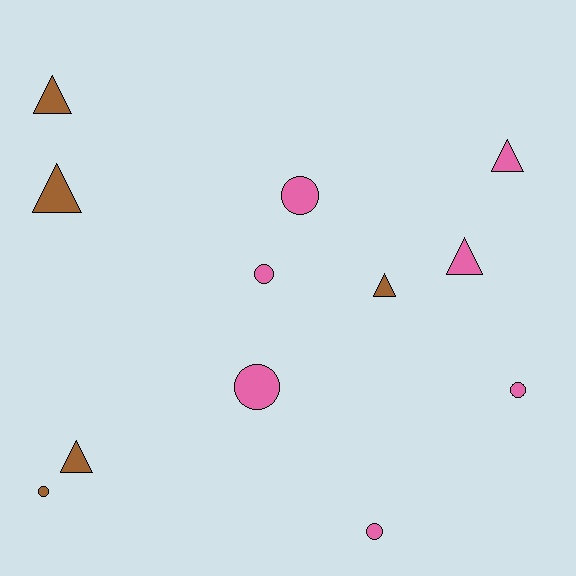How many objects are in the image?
There are 12 objects.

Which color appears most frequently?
Pink, with 7 objects.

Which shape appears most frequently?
Circle, with 6 objects.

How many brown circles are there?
There is 1 brown circle.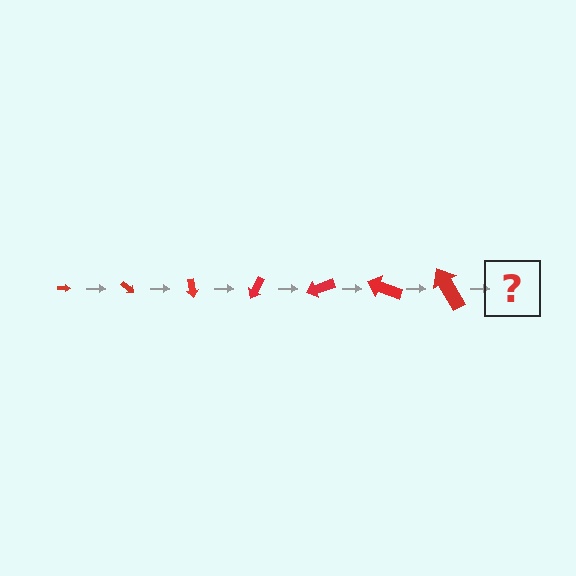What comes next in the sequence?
The next element should be an arrow, larger than the previous one and rotated 280 degrees from the start.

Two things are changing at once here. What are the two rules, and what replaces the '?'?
The two rules are that the arrow grows larger each step and it rotates 40 degrees each step. The '?' should be an arrow, larger than the previous one and rotated 280 degrees from the start.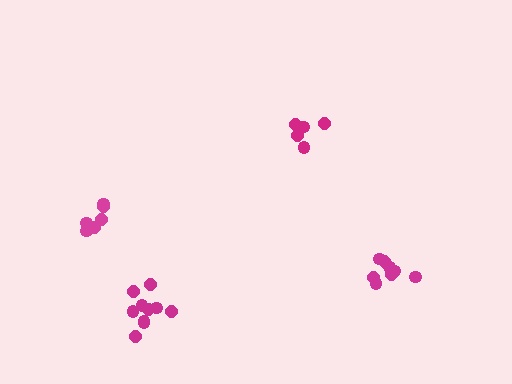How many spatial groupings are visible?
There are 4 spatial groupings.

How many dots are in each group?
Group 1: 5 dots, Group 2: 8 dots, Group 3: 6 dots, Group 4: 10 dots (29 total).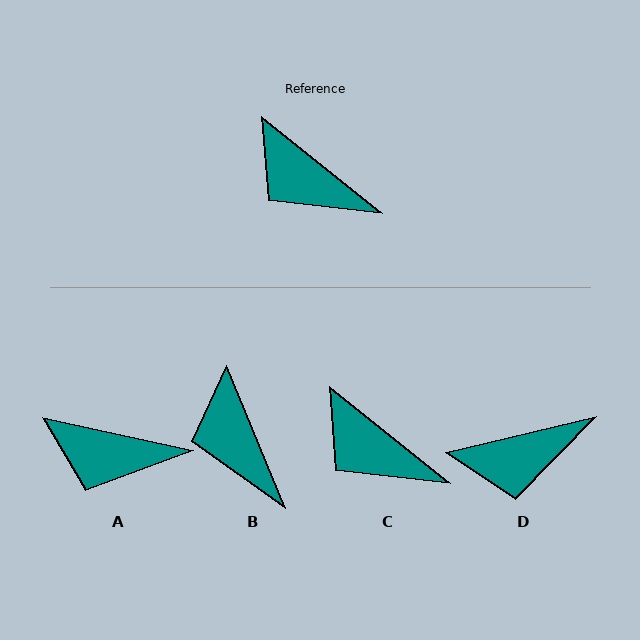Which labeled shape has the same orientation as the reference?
C.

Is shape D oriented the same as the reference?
No, it is off by about 52 degrees.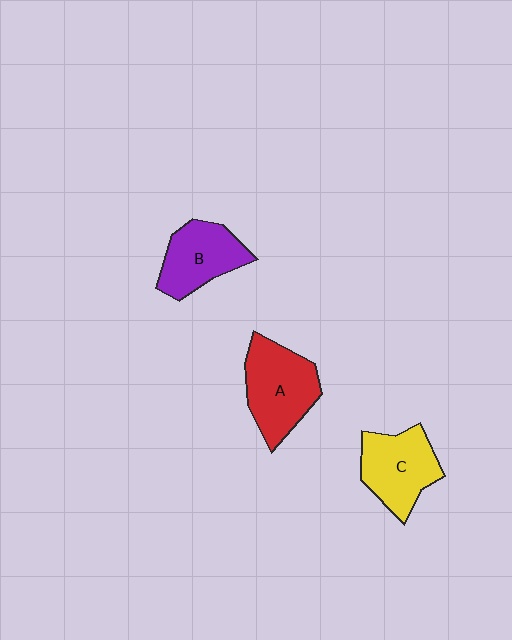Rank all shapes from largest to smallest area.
From largest to smallest: A (red), C (yellow), B (purple).